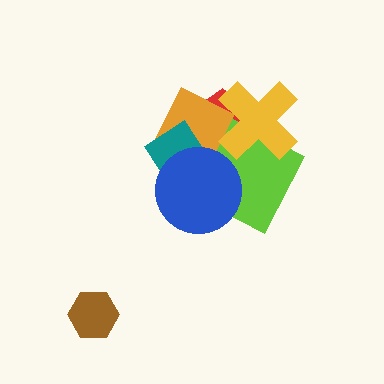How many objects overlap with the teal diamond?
3 objects overlap with the teal diamond.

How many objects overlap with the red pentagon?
5 objects overlap with the red pentagon.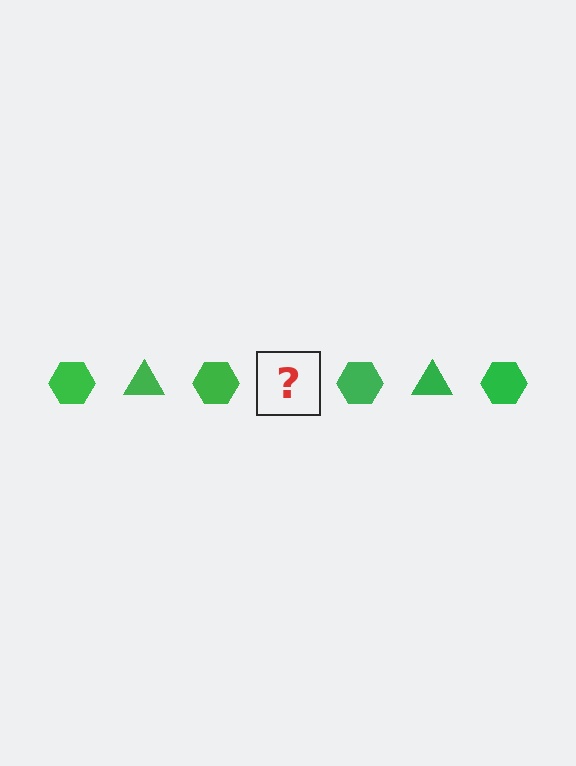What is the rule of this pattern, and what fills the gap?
The rule is that the pattern cycles through hexagon, triangle shapes in green. The gap should be filled with a green triangle.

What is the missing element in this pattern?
The missing element is a green triangle.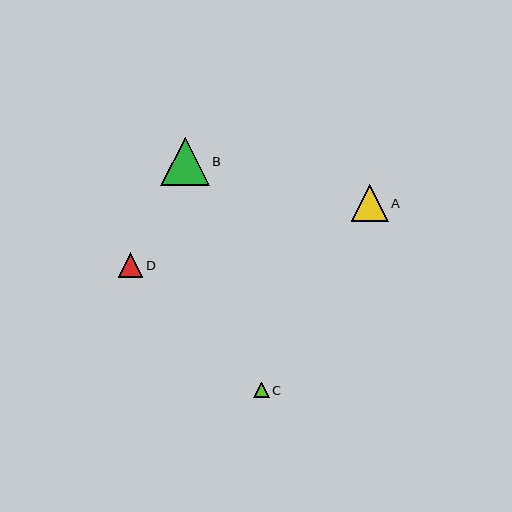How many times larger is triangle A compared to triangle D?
Triangle A is approximately 1.5 times the size of triangle D.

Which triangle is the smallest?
Triangle C is the smallest with a size of approximately 16 pixels.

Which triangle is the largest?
Triangle B is the largest with a size of approximately 48 pixels.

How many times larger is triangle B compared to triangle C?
Triangle B is approximately 3.1 times the size of triangle C.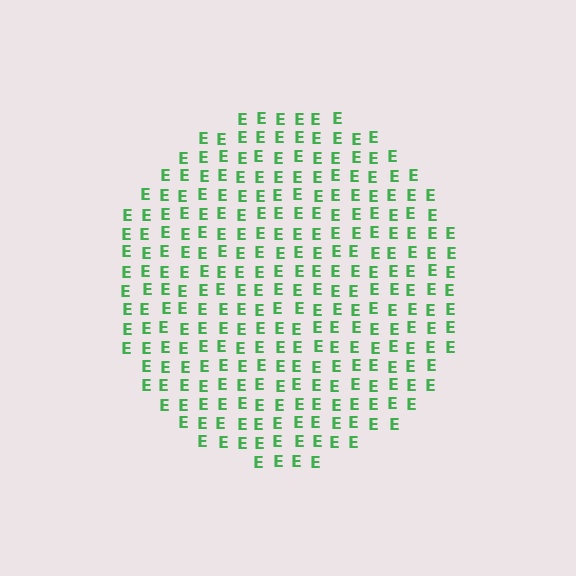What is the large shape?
The large shape is a circle.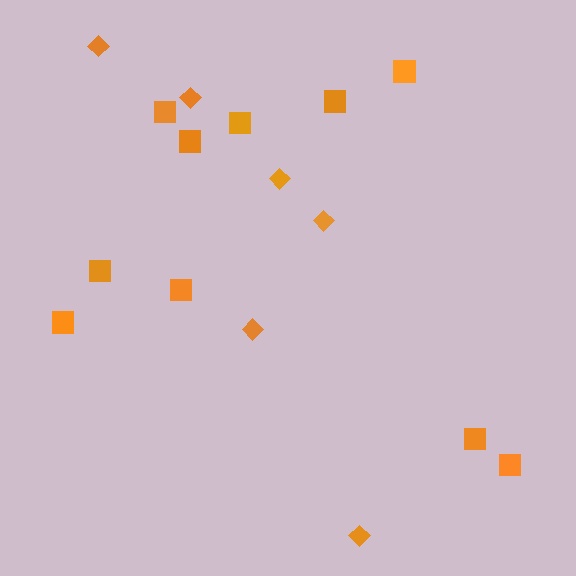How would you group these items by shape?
There are 2 groups: one group of squares (10) and one group of diamonds (6).